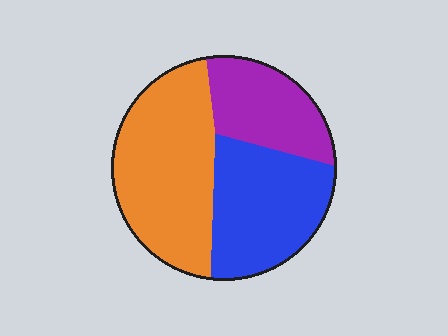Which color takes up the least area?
Purple, at roughly 25%.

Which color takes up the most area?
Orange, at roughly 45%.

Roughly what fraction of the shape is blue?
Blue takes up about one third (1/3) of the shape.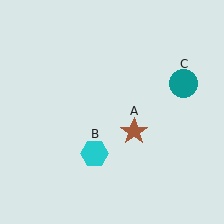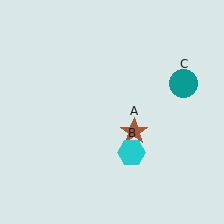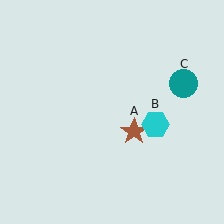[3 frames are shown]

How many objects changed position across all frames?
1 object changed position: cyan hexagon (object B).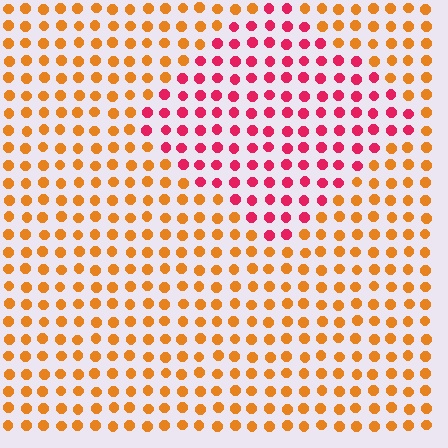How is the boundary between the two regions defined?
The boundary is defined purely by a slight shift in hue (about 50 degrees). Spacing, size, and orientation are identical on both sides.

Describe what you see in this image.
The image is filled with small orange elements in a uniform arrangement. A diamond-shaped region is visible where the elements are tinted to a slightly different hue, forming a subtle color boundary.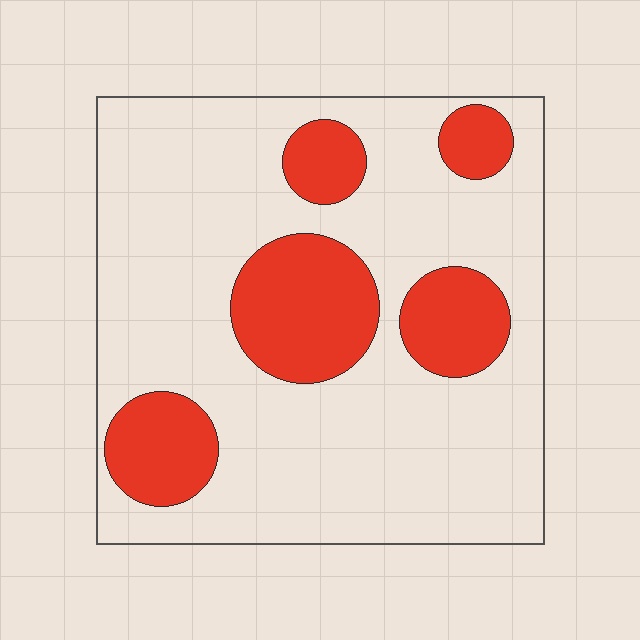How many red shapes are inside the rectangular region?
5.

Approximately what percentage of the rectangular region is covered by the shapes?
Approximately 25%.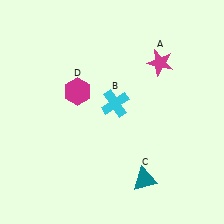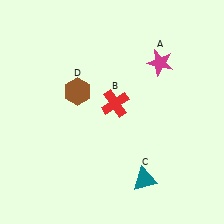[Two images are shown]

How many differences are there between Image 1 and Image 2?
There are 2 differences between the two images.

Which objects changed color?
B changed from cyan to red. D changed from magenta to brown.